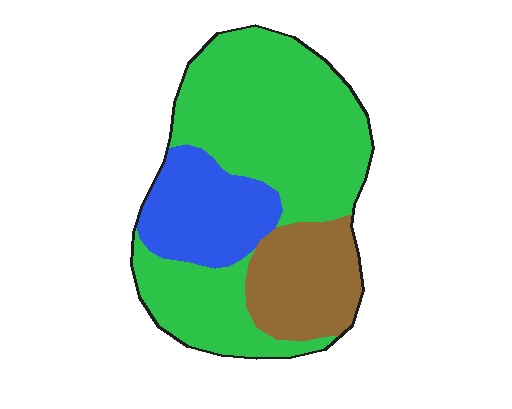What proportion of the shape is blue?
Blue covers 20% of the shape.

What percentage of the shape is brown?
Brown takes up about one fifth (1/5) of the shape.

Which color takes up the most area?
Green, at roughly 60%.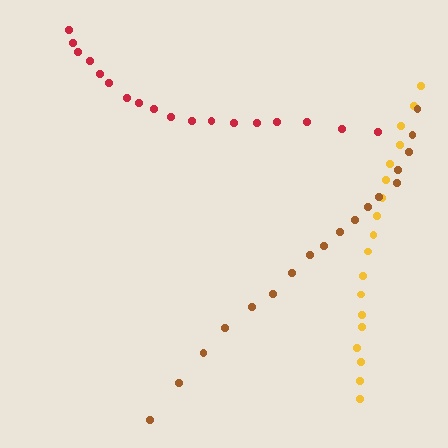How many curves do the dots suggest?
There are 3 distinct paths.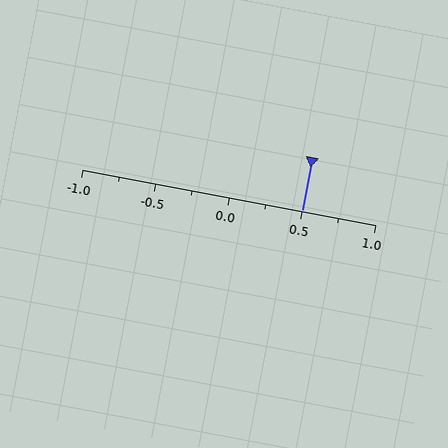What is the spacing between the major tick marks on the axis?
The major ticks are spaced 0.5 apart.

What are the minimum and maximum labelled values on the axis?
The axis runs from -1.0 to 1.0.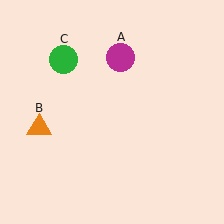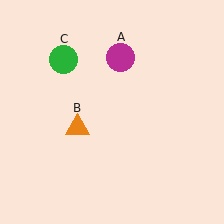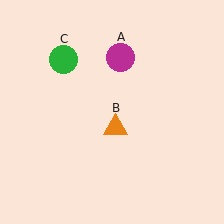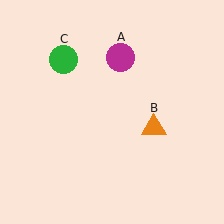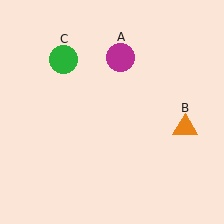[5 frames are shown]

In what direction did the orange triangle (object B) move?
The orange triangle (object B) moved right.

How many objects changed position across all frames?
1 object changed position: orange triangle (object B).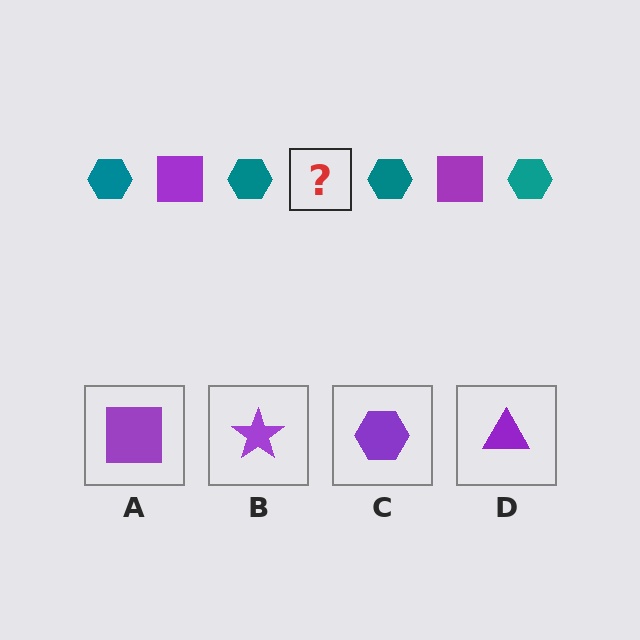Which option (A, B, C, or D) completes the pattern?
A.